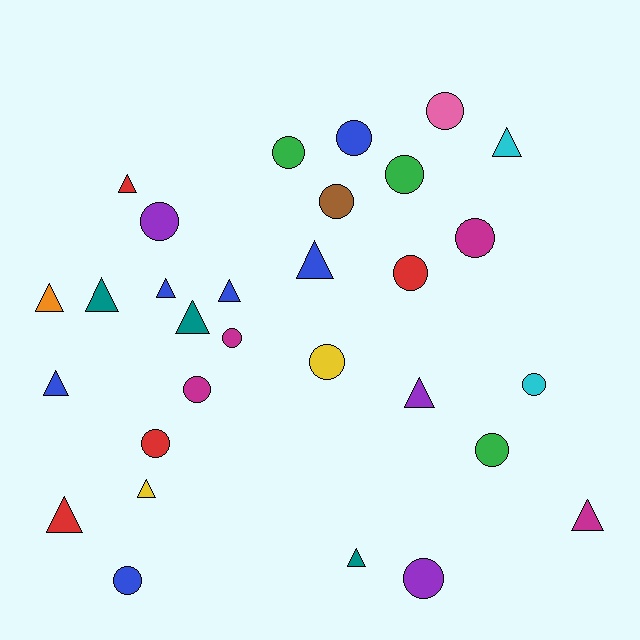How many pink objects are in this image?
There is 1 pink object.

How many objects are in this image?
There are 30 objects.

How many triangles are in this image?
There are 14 triangles.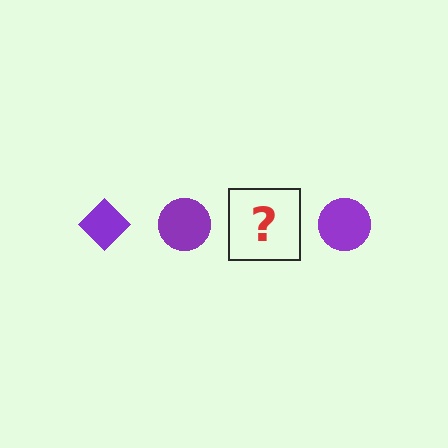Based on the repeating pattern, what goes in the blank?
The blank should be a purple diamond.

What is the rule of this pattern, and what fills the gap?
The rule is that the pattern cycles through diamond, circle shapes in purple. The gap should be filled with a purple diamond.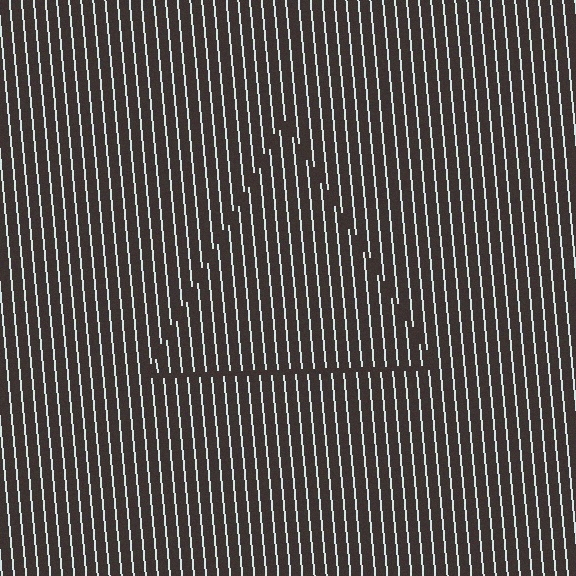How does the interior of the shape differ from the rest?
The interior of the shape contains the same grating, shifted by half a period — the contour is defined by the phase discontinuity where line-ends from the inner and outer gratings abut.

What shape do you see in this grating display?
An illusory triangle. The interior of the shape contains the same grating, shifted by half a period — the contour is defined by the phase discontinuity where line-ends from the inner and outer gratings abut.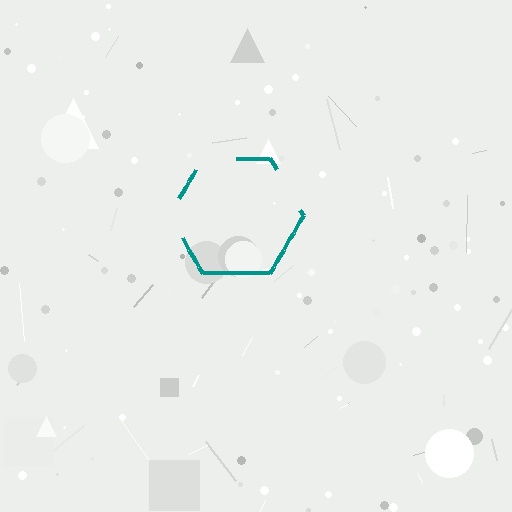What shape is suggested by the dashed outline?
The dashed outline suggests a hexagon.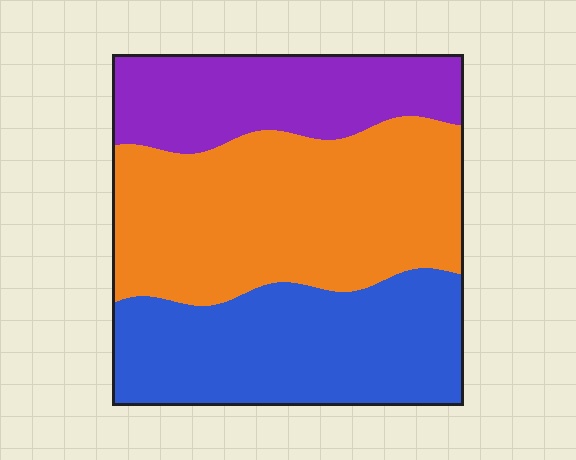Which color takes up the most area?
Orange, at roughly 45%.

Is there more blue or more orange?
Orange.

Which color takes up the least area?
Purple, at roughly 25%.